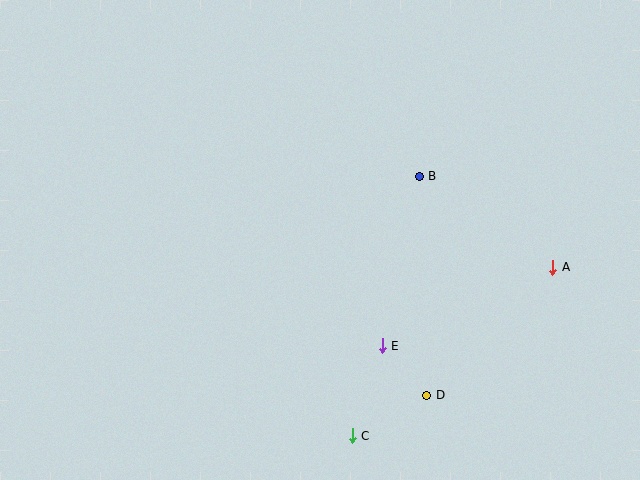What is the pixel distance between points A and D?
The distance between A and D is 180 pixels.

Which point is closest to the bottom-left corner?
Point C is closest to the bottom-left corner.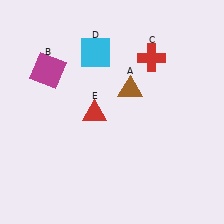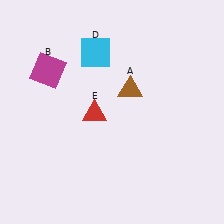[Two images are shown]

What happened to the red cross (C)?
The red cross (C) was removed in Image 2. It was in the top-right area of Image 1.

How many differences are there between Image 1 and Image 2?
There is 1 difference between the two images.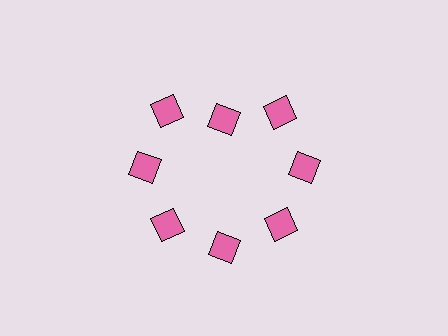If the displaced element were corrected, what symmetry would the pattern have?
It would have 8-fold rotational symmetry — the pattern would map onto itself every 45 degrees.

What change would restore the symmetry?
The symmetry would be restored by moving it outward, back onto the ring so that all 8 diamonds sit at equal angles and equal distance from the center.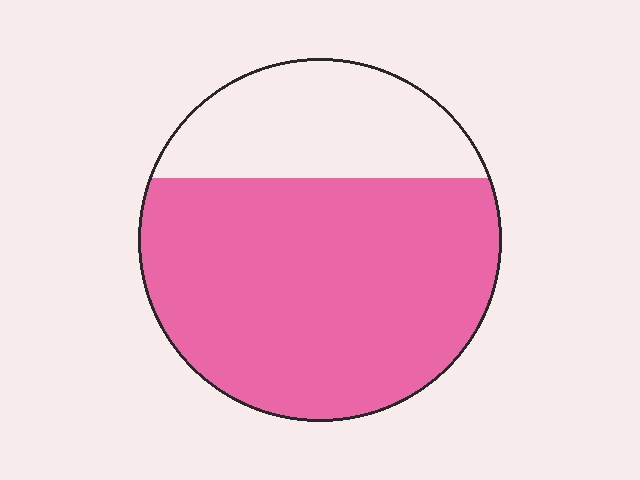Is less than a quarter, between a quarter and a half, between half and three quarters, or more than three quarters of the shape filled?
Between half and three quarters.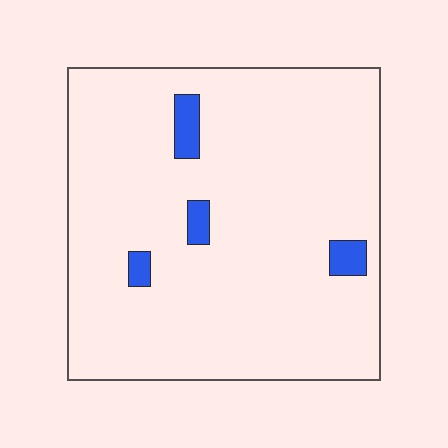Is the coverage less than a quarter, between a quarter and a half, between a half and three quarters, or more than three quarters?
Less than a quarter.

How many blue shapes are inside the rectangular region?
4.